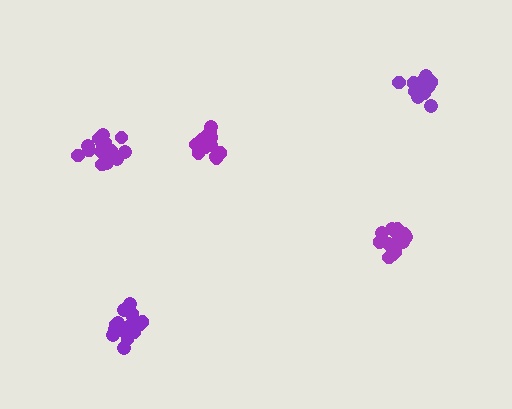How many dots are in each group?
Group 1: 19 dots, Group 2: 15 dots, Group 3: 15 dots, Group 4: 16 dots, Group 5: 19 dots (84 total).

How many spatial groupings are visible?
There are 5 spatial groupings.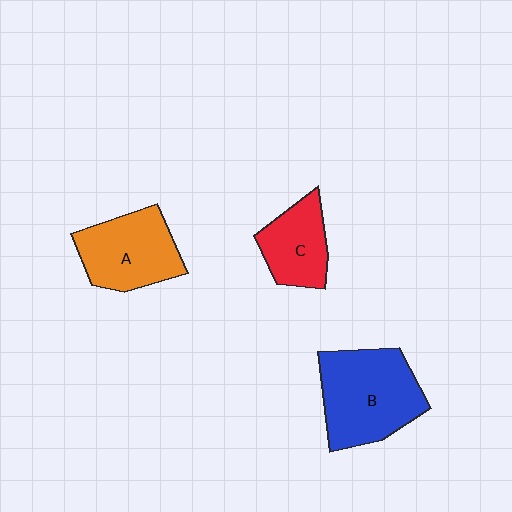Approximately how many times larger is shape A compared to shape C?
Approximately 1.3 times.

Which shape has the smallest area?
Shape C (red).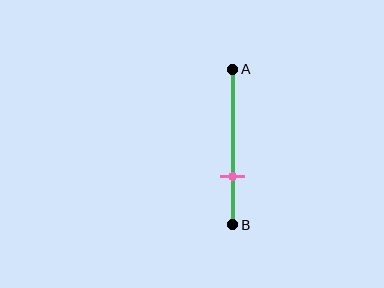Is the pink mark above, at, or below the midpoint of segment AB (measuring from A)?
The pink mark is below the midpoint of segment AB.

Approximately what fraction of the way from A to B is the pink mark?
The pink mark is approximately 70% of the way from A to B.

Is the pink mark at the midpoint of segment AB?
No, the mark is at about 70% from A, not at the 50% midpoint.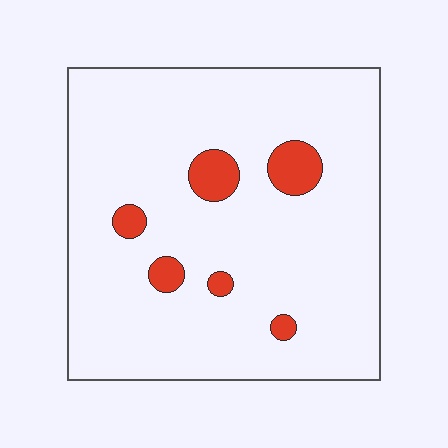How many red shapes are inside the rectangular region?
6.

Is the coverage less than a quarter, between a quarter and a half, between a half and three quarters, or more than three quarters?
Less than a quarter.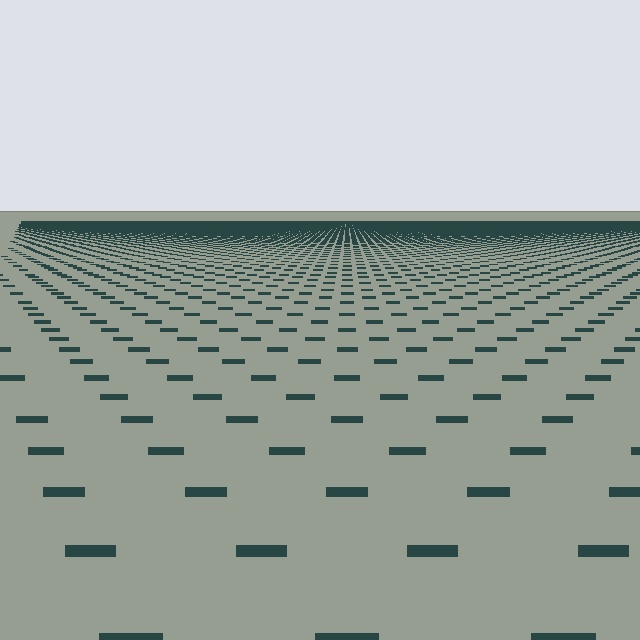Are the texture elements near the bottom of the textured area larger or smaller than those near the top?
Larger. Near the bottom, elements are closer to the viewer and appear at a bigger on-screen size.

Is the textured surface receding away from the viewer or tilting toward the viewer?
The surface is receding away from the viewer. Texture elements get smaller and denser toward the top.